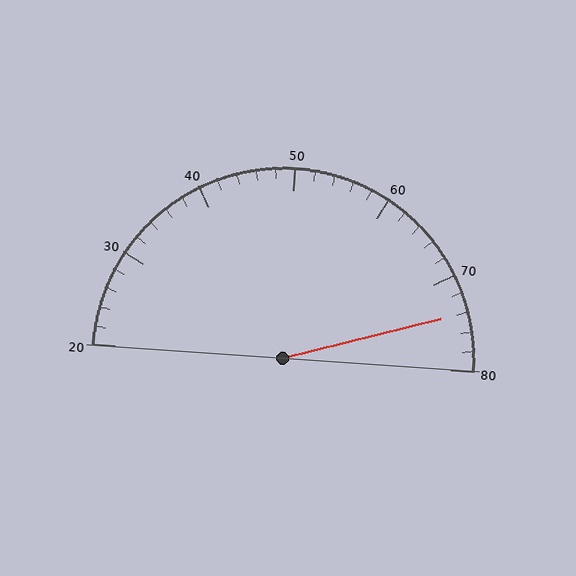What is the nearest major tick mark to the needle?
The nearest major tick mark is 70.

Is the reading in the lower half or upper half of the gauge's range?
The reading is in the upper half of the range (20 to 80).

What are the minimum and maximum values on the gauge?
The gauge ranges from 20 to 80.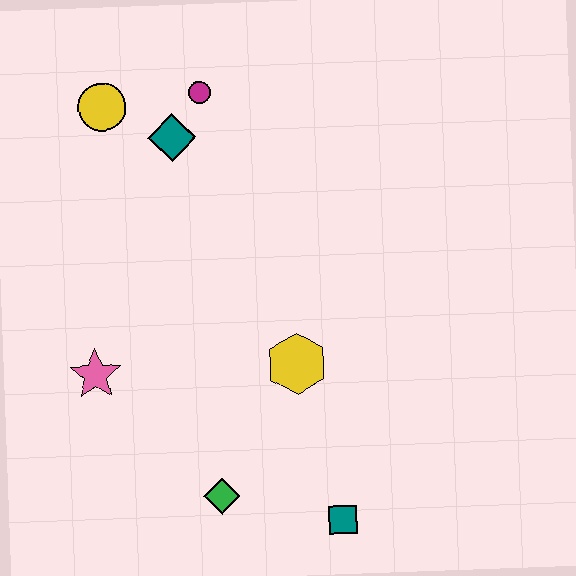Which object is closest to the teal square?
The green diamond is closest to the teal square.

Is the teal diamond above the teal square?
Yes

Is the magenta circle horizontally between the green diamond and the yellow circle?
Yes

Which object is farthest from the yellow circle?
The teal square is farthest from the yellow circle.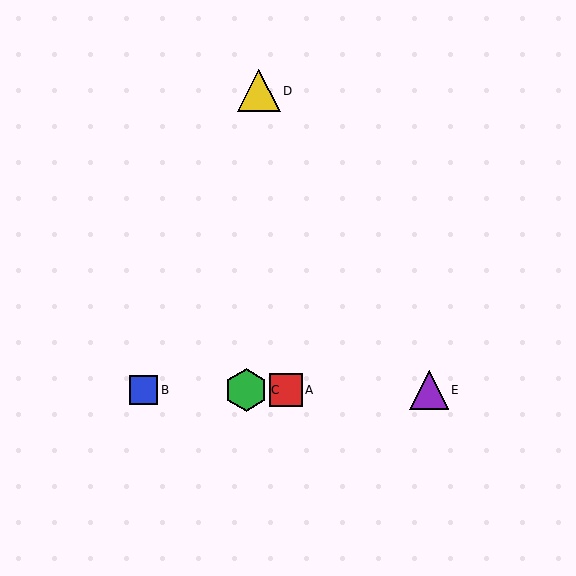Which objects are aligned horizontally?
Objects A, B, C, E are aligned horizontally.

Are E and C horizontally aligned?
Yes, both are at y≈390.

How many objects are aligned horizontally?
4 objects (A, B, C, E) are aligned horizontally.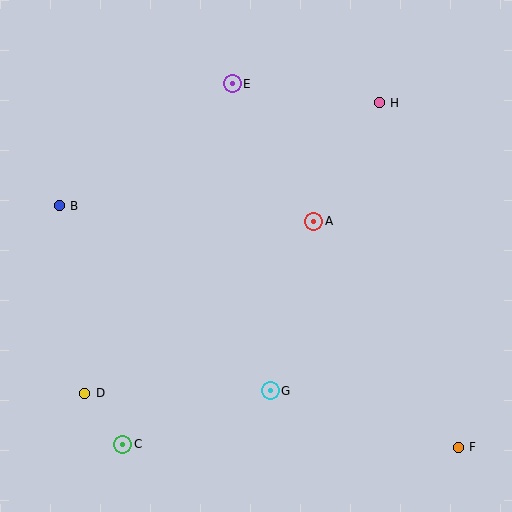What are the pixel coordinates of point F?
Point F is at (458, 447).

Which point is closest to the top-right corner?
Point H is closest to the top-right corner.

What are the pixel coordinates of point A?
Point A is at (314, 221).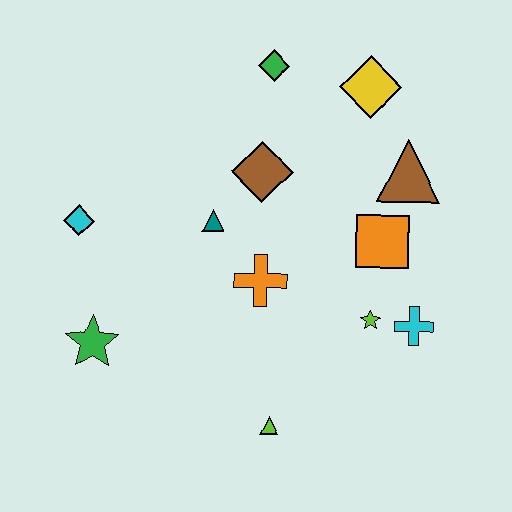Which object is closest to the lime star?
The cyan cross is closest to the lime star.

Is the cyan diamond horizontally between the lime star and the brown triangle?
No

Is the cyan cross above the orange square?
No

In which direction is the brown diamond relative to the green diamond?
The brown diamond is below the green diamond.